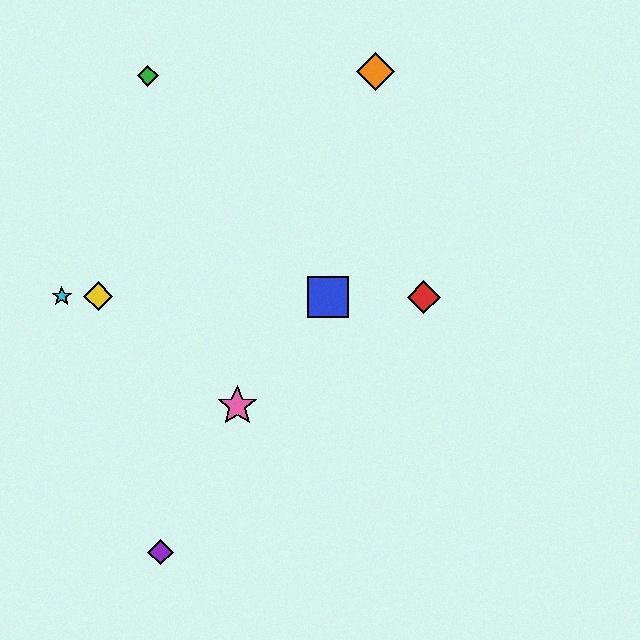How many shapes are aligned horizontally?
4 shapes (the red diamond, the blue square, the yellow diamond, the cyan star) are aligned horizontally.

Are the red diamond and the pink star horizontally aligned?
No, the red diamond is at y≈297 and the pink star is at y≈406.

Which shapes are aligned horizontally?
The red diamond, the blue square, the yellow diamond, the cyan star are aligned horizontally.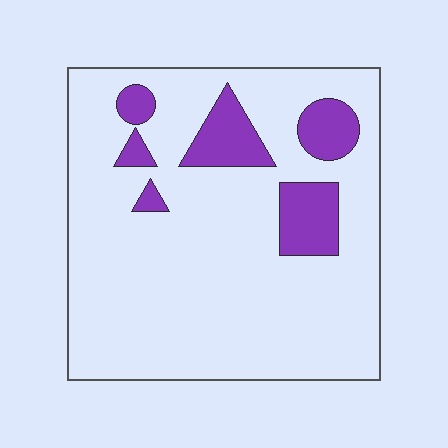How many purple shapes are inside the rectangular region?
6.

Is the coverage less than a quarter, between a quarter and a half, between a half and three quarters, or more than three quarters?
Less than a quarter.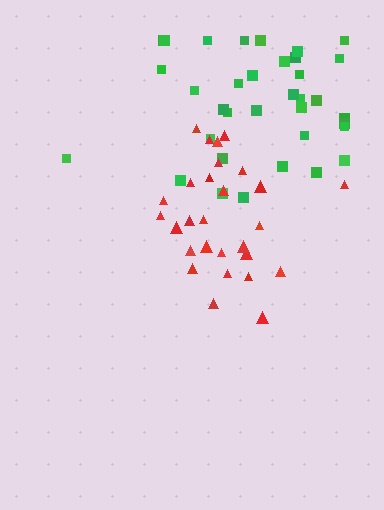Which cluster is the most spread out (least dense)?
Red.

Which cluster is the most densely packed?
Green.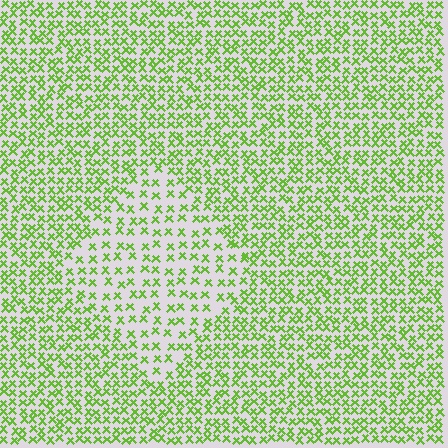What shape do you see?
I see a diamond.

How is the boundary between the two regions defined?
The boundary is defined by a change in element density (approximately 1.8x ratio). All elements are the same color, size, and shape.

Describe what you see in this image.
The image contains small lime elements arranged at two different densities. A diamond-shaped region is visible where the elements are less densely packed than the surrounding area.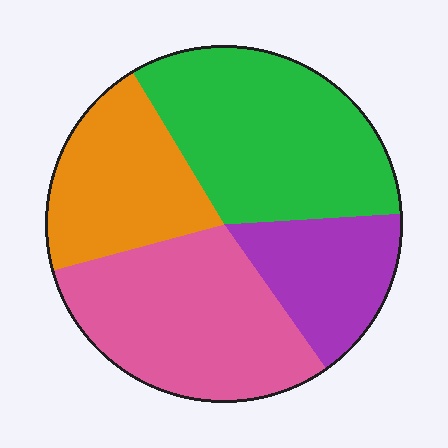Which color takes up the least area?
Purple, at roughly 15%.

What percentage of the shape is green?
Green takes up between a sixth and a third of the shape.